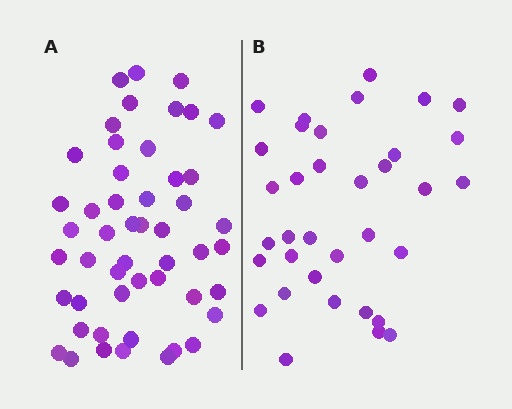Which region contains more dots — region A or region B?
Region A (the left region) has more dots.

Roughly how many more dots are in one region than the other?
Region A has approximately 15 more dots than region B.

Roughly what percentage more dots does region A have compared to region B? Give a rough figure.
About 45% more.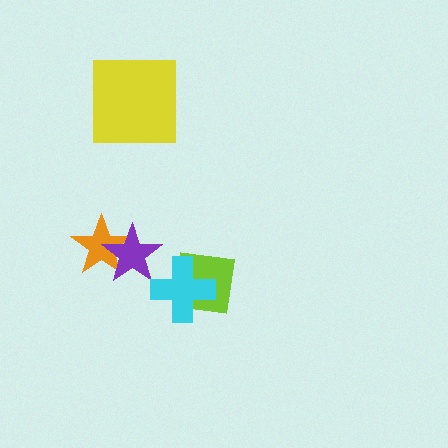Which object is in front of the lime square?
The cyan cross is in front of the lime square.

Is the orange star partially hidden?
Yes, it is partially covered by another shape.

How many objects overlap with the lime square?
1 object overlaps with the lime square.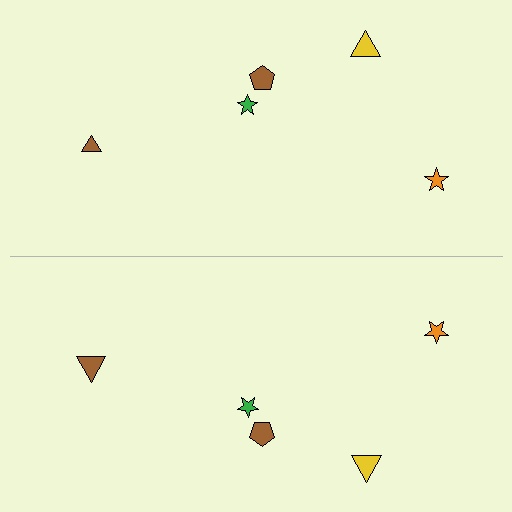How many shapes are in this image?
There are 10 shapes in this image.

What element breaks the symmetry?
The brown triangle on the bottom side has a different size than its mirror counterpart.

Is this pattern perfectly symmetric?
No, the pattern is not perfectly symmetric. The brown triangle on the bottom side has a different size than its mirror counterpart.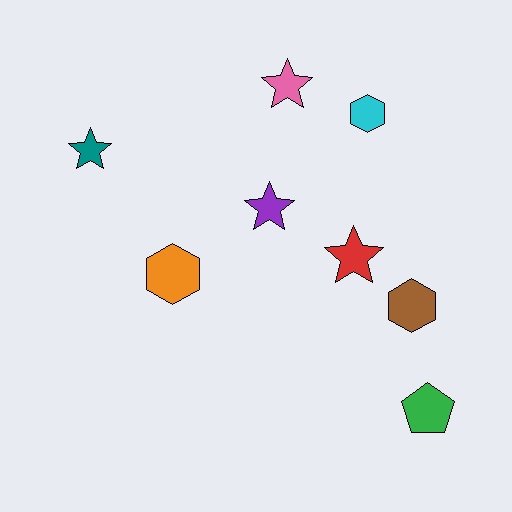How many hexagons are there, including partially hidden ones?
There are 3 hexagons.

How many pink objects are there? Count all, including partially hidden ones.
There is 1 pink object.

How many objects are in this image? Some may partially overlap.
There are 8 objects.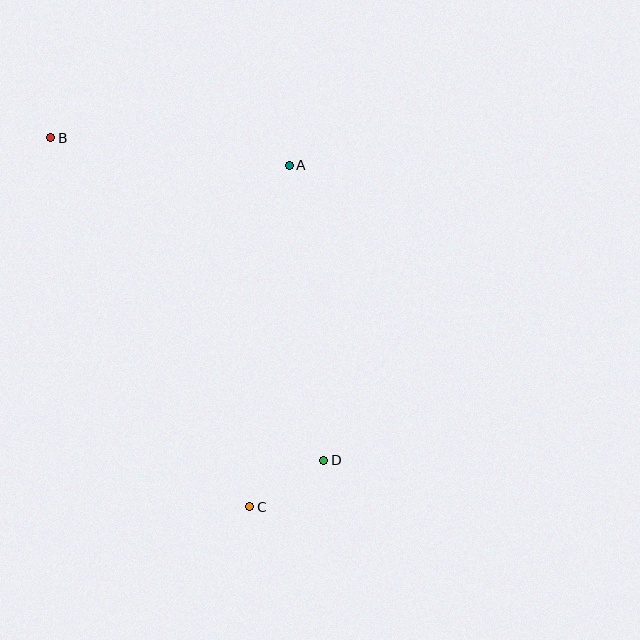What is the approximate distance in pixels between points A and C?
The distance between A and C is approximately 344 pixels.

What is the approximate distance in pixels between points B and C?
The distance between B and C is approximately 420 pixels.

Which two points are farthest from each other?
Points B and D are farthest from each other.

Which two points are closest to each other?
Points C and D are closest to each other.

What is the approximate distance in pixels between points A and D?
The distance between A and D is approximately 297 pixels.